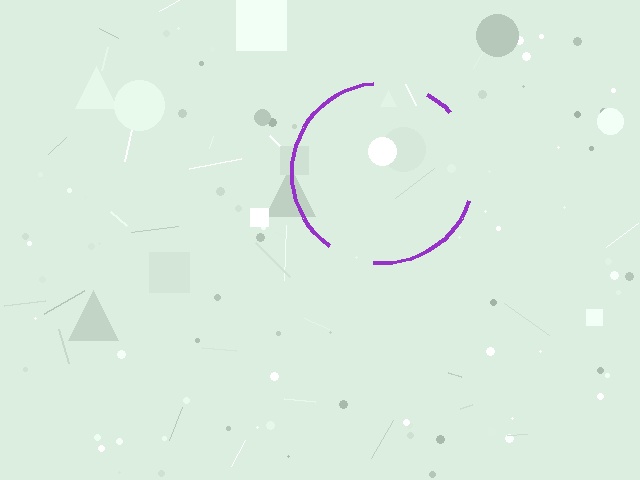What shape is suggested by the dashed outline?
The dashed outline suggests a circle.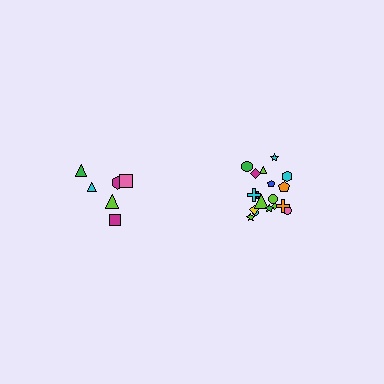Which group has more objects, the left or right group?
The right group.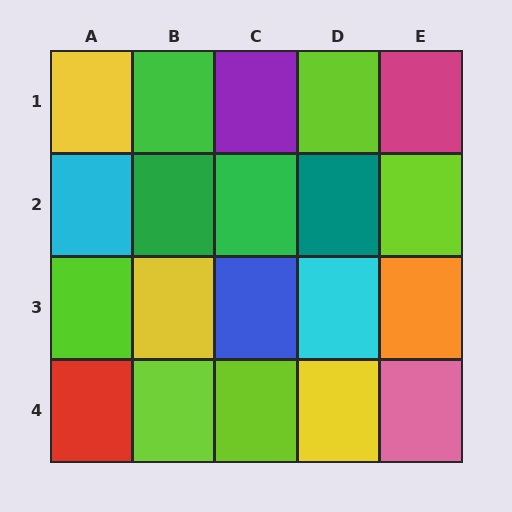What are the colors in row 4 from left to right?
Red, lime, lime, yellow, pink.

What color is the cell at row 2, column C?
Green.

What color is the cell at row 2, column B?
Green.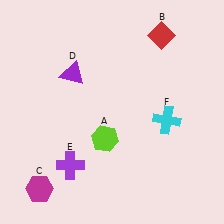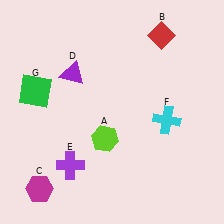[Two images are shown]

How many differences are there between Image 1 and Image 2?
There is 1 difference between the two images.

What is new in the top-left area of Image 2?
A green square (G) was added in the top-left area of Image 2.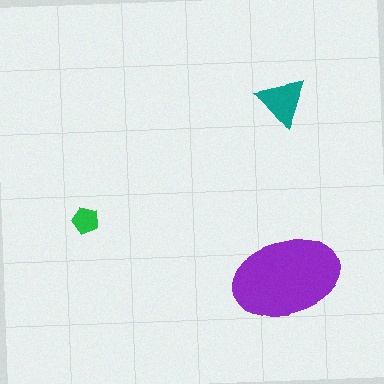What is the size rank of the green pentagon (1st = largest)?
3rd.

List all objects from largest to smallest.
The purple ellipse, the teal triangle, the green pentagon.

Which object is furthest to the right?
The teal triangle is rightmost.